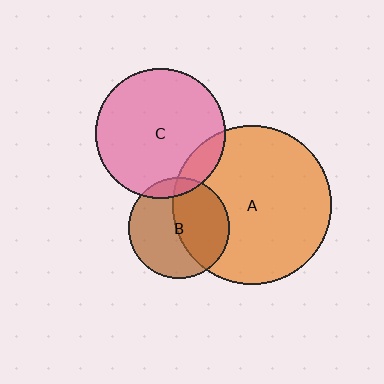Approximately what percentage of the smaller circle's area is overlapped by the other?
Approximately 10%.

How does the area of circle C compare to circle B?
Approximately 1.6 times.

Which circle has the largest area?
Circle A (orange).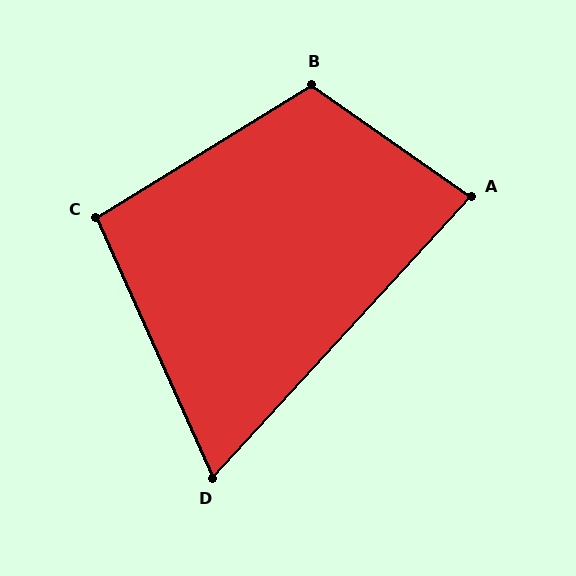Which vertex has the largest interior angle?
B, at approximately 113 degrees.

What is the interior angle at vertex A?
Approximately 83 degrees (acute).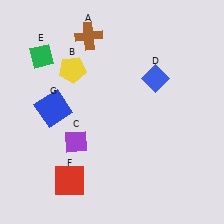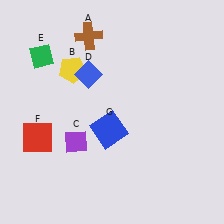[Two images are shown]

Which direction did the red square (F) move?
The red square (F) moved up.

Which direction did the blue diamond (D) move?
The blue diamond (D) moved left.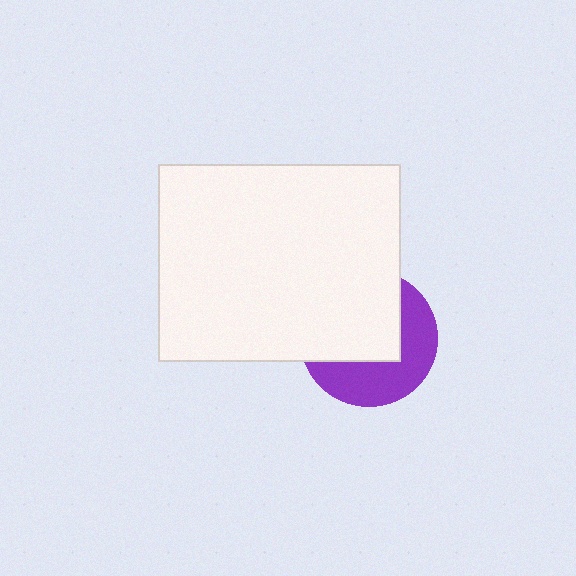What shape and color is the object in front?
The object in front is a white rectangle.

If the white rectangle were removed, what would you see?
You would see the complete purple circle.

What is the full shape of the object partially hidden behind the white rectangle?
The partially hidden object is a purple circle.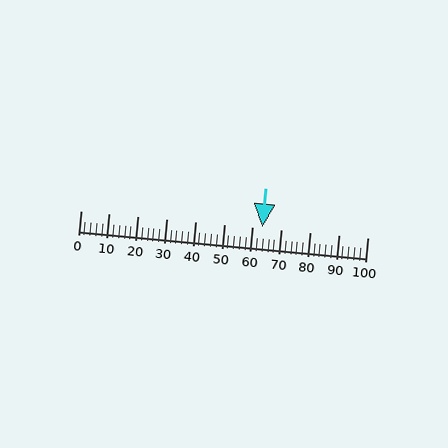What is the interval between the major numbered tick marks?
The major tick marks are spaced 10 units apart.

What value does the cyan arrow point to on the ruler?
The cyan arrow points to approximately 63.